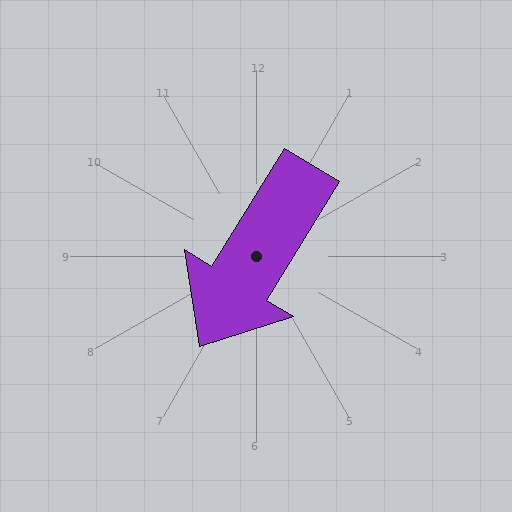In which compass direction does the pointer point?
Southwest.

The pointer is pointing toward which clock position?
Roughly 7 o'clock.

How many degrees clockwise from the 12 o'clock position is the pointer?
Approximately 212 degrees.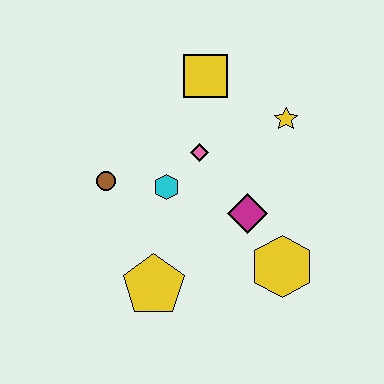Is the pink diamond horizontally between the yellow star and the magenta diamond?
No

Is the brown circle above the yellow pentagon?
Yes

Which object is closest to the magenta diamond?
The yellow hexagon is closest to the magenta diamond.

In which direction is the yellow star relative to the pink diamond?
The yellow star is to the right of the pink diamond.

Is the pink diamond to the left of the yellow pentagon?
No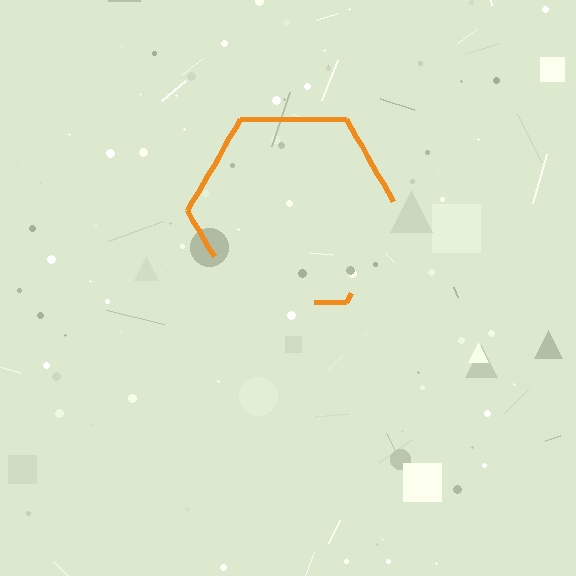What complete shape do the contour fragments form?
The contour fragments form a hexagon.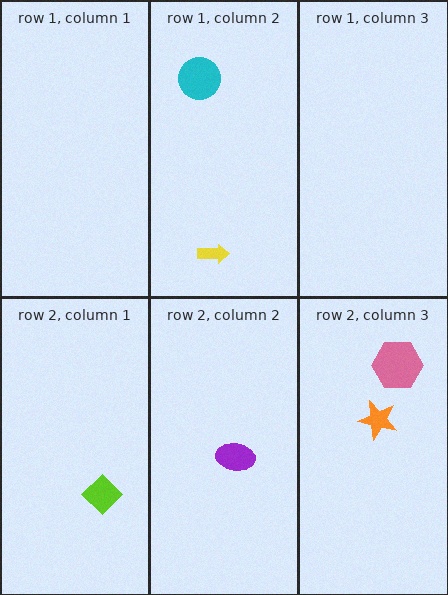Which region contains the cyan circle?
The row 1, column 2 region.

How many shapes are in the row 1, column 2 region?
2.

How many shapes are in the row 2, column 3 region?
2.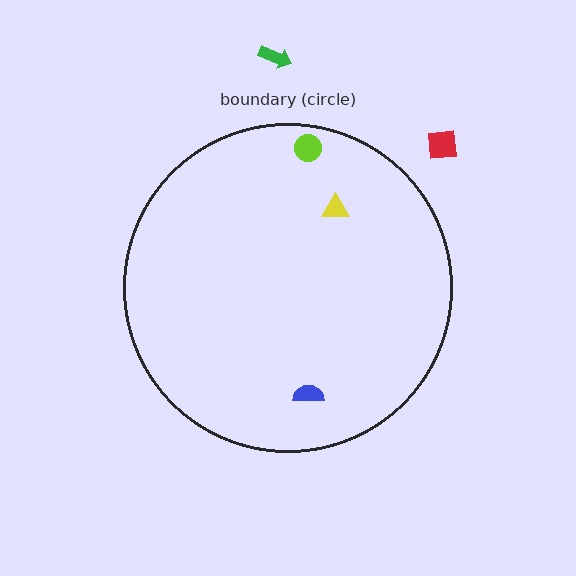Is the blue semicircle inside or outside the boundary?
Inside.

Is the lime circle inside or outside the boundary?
Inside.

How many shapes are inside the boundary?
3 inside, 2 outside.